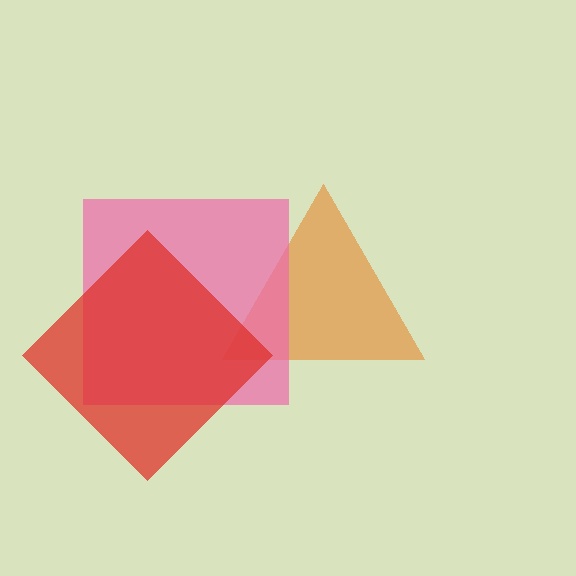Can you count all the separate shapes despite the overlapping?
Yes, there are 3 separate shapes.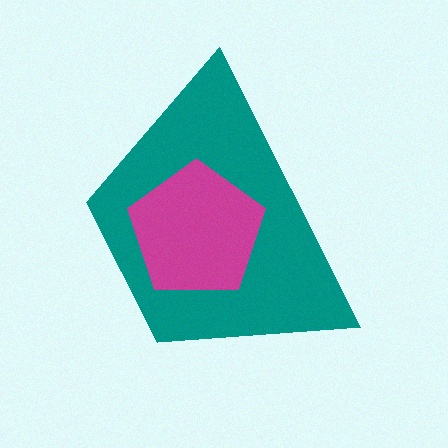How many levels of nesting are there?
2.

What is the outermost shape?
The teal trapezoid.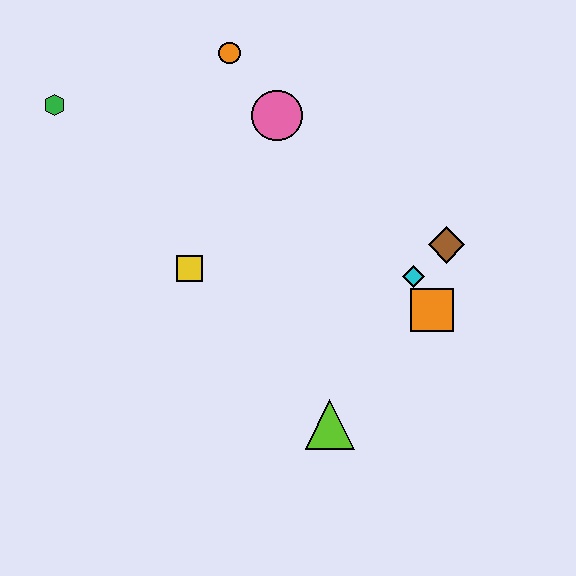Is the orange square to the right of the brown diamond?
No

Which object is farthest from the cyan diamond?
The green hexagon is farthest from the cyan diamond.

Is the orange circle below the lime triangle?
No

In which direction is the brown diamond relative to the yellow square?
The brown diamond is to the right of the yellow square.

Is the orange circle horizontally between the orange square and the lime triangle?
No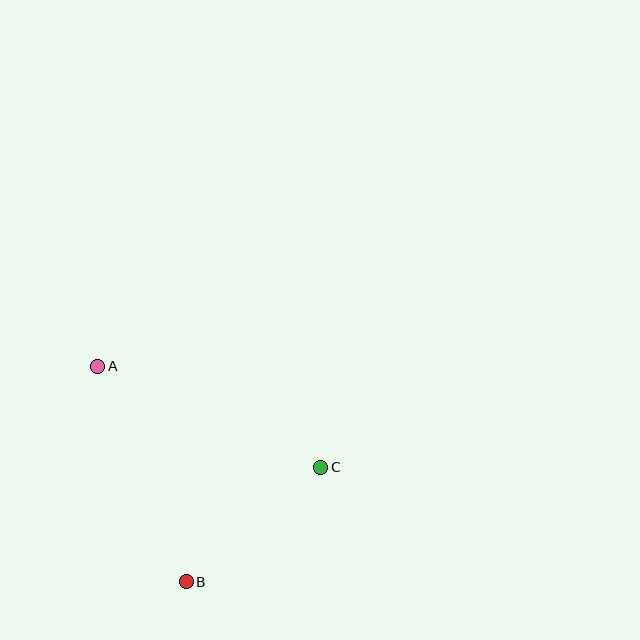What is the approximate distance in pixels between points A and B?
The distance between A and B is approximately 233 pixels.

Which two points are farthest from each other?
Points A and C are farthest from each other.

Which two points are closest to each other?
Points B and C are closest to each other.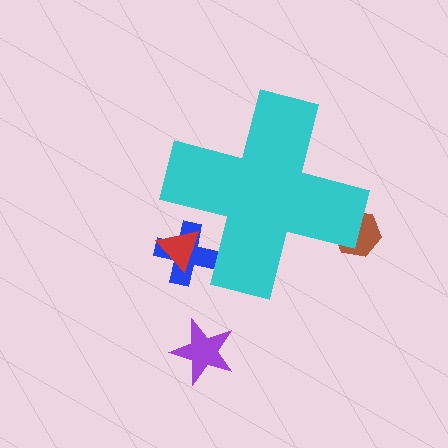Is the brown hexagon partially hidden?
Yes, the brown hexagon is partially hidden behind the cyan cross.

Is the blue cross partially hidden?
Yes, the blue cross is partially hidden behind the cyan cross.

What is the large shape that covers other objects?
A cyan cross.